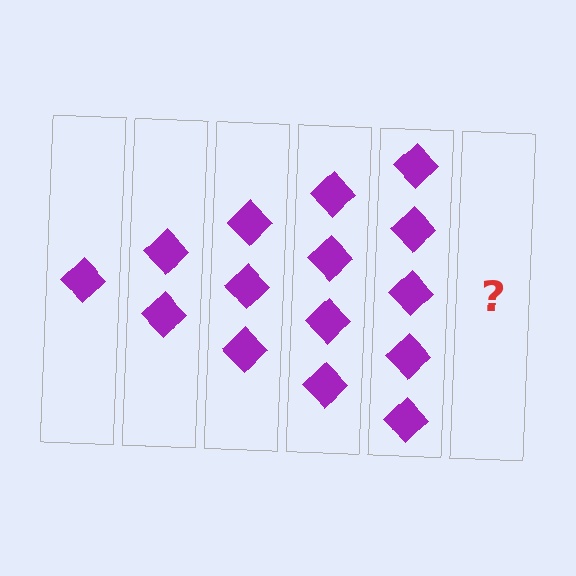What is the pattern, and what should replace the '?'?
The pattern is that each step adds one more diamond. The '?' should be 6 diamonds.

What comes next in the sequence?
The next element should be 6 diamonds.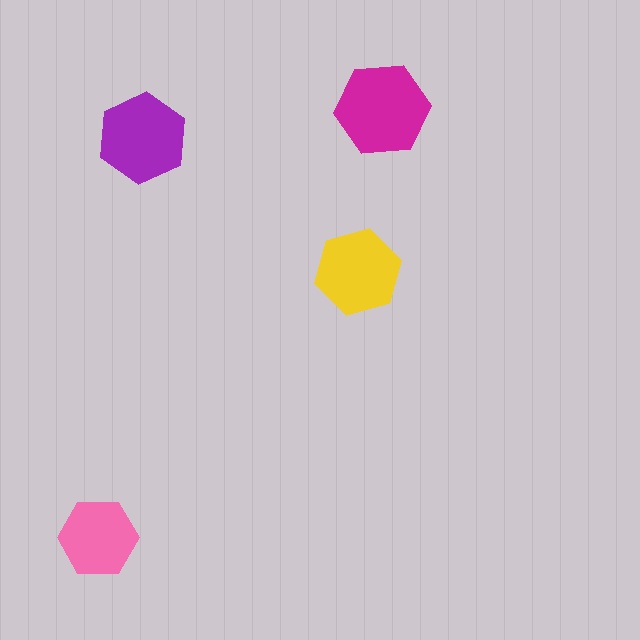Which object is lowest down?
The pink hexagon is bottommost.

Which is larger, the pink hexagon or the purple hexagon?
The purple one.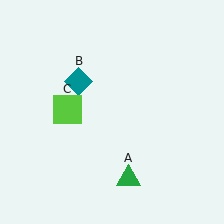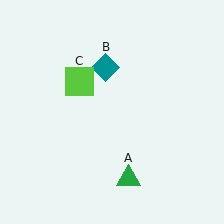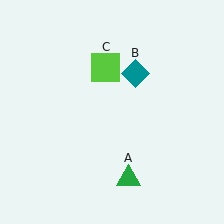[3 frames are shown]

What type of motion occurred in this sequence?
The teal diamond (object B), lime square (object C) rotated clockwise around the center of the scene.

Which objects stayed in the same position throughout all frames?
Green triangle (object A) remained stationary.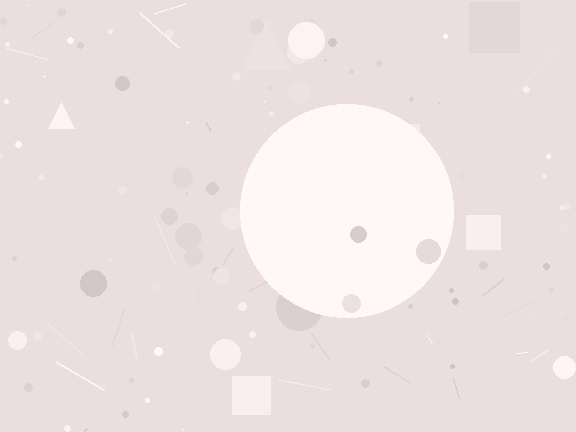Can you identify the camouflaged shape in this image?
The camouflaged shape is a circle.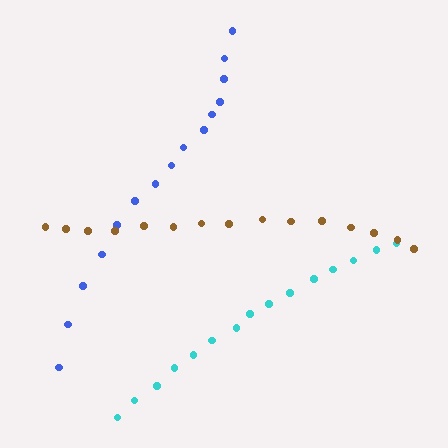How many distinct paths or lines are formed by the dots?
There are 3 distinct paths.